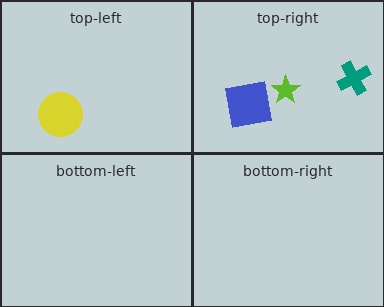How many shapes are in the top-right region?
3.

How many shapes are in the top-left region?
1.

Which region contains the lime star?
The top-right region.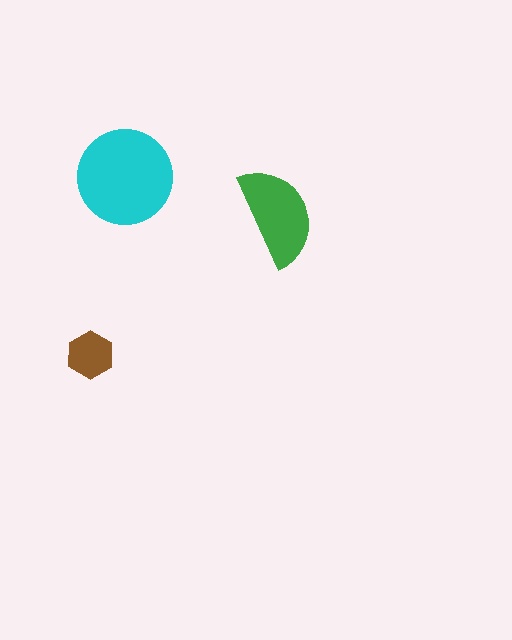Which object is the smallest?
The brown hexagon.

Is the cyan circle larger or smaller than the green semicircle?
Larger.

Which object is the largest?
The cyan circle.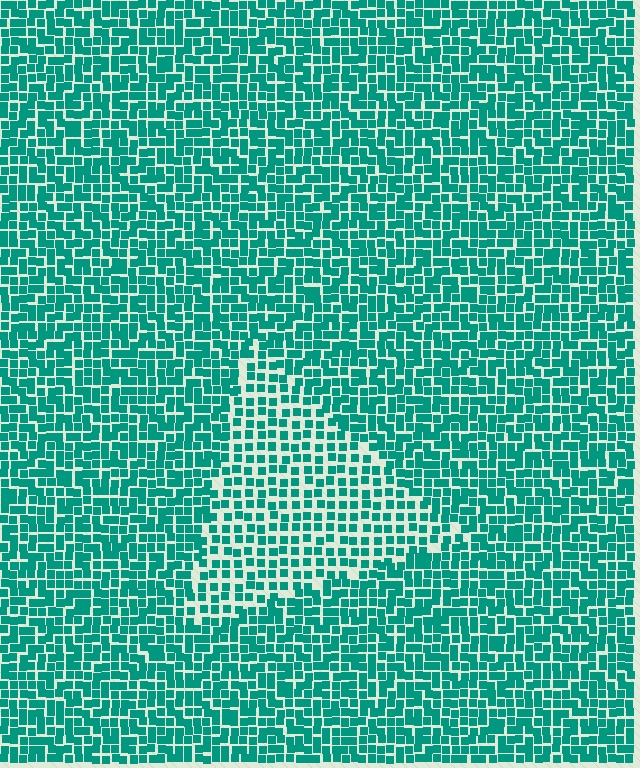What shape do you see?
I see a triangle.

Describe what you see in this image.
The image contains small teal elements arranged at two different densities. A triangle-shaped region is visible where the elements are less densely packed than the surrounding area.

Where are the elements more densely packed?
The elements are more densely packed outside the triangle boundary.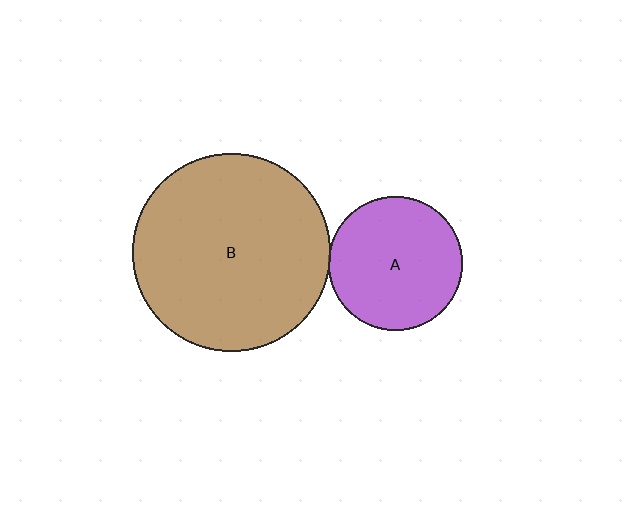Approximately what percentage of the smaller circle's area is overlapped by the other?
Approximately 5%.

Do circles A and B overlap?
Yes.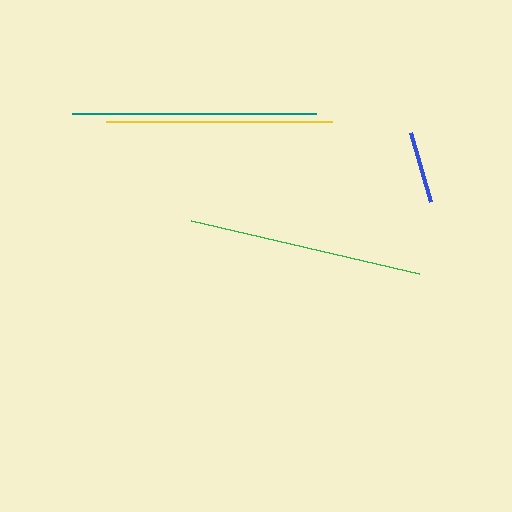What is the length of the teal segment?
The teal segment is approximately 245 pixels long.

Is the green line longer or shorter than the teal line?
The teal line is longer than the green line.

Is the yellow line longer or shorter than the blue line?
The yellow line is longer than the blue line.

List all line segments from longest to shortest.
From longest to shortest: teal, green, yellow, blue.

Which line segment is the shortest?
The blue line is the shortest at approximately 73 pixels.